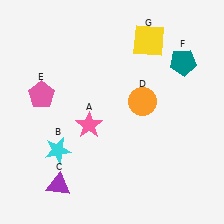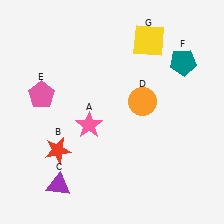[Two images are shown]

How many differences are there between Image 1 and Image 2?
There is 1 difference between the two images.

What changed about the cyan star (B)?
In Image 1, B is cyan. In Image 2, it changed to red.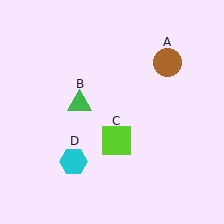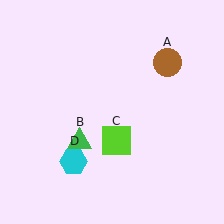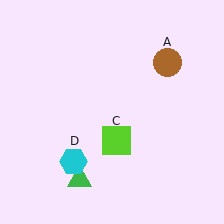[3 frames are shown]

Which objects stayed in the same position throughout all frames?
Brown circle (object A) and lime square (object C) and cyan hexagon (object D) remained stationary.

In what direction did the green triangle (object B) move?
The green triangle (object B) moved down.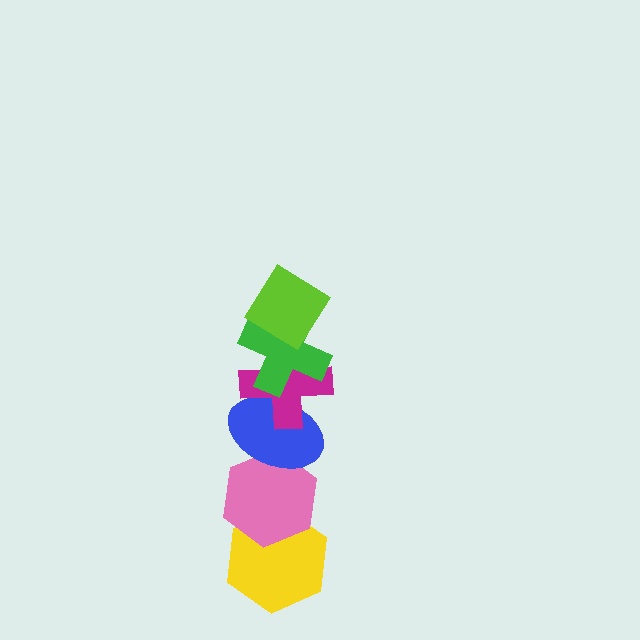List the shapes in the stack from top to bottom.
From top to bottom: the lime diamond, the green cross, the magenta cross, the blue ellipse, the pink hexagon, the yellow hexagon.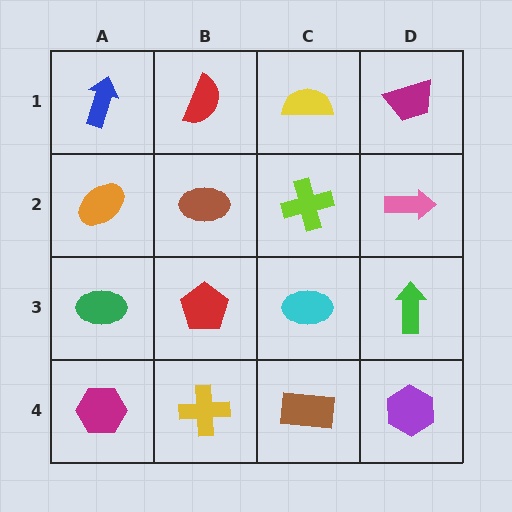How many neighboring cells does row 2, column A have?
3.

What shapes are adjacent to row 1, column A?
An orange ellipse (row 2, column A), a red semicircle (row 1, column B).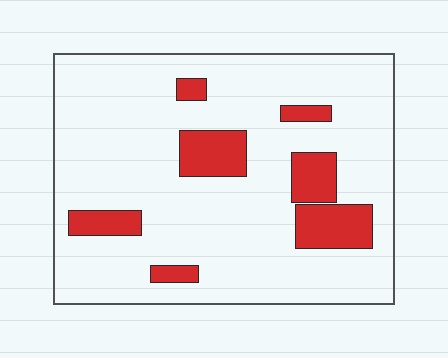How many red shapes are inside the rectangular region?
7.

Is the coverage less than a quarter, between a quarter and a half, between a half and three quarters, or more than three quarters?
Less than a quarter.